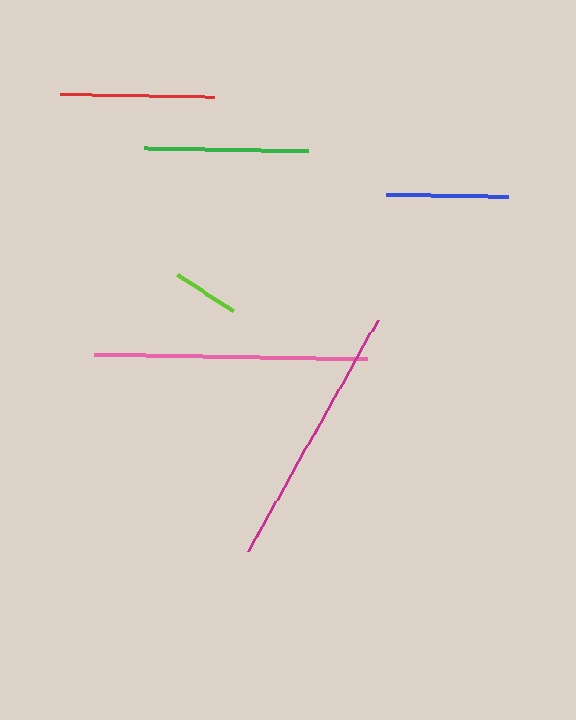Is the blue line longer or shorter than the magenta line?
The magenta line is longer than the blue line.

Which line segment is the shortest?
The lime line is the shortest at approximately 67 pixels.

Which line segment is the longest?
The pink line is the longest at approximately 273 pixels.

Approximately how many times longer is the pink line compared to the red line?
The pink line is approximately 1.8 times the length of the red line.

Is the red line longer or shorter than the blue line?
The red line is longer than the blue line.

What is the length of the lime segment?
The lime segment is approximately 67 pixels long.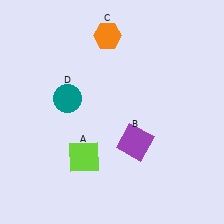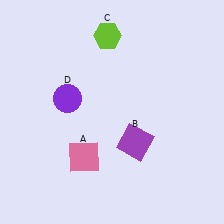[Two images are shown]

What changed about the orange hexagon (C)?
In Image 1, C is orange. In Image 2, it changed to lime.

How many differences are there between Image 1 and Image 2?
There are 3 differences between the two images.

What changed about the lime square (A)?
In Image 1, A is lime. In Image 2, it changed to pink.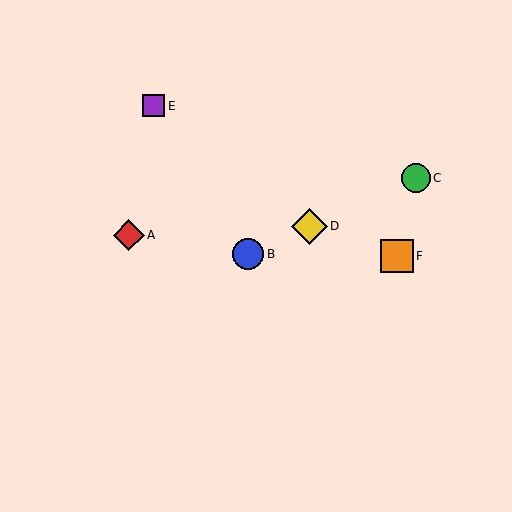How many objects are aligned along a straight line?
3 objects (B, C, D) are aligned along a straight line.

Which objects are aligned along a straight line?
Objects B, C, D are aligned along a straight line.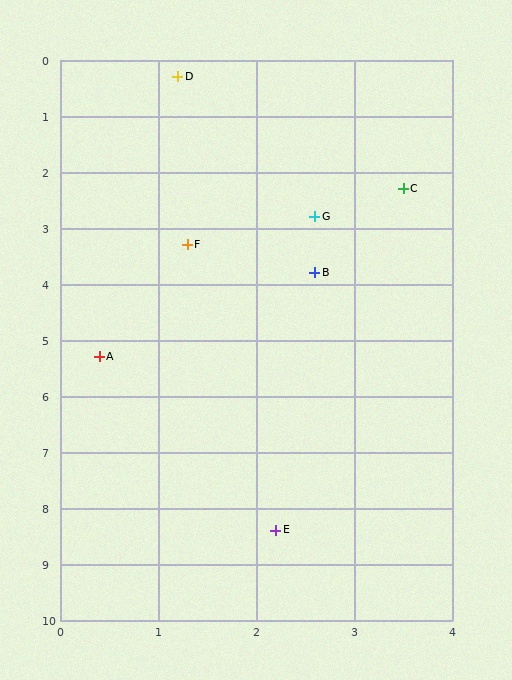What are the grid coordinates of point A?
Point A is at approximately (0.4, 5.3).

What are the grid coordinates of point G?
Point G is at approximately (2.6, 2.8).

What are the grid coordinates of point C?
Point C is at approximately (3.5, 2.3).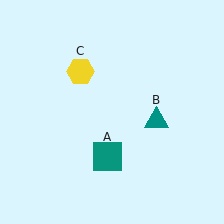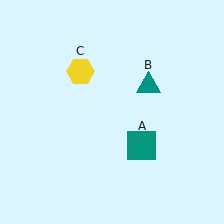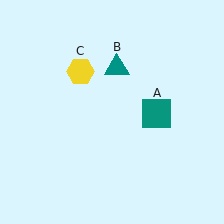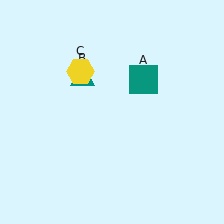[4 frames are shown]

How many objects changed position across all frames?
2 objects changed position: teal square (object A), teal triangle (object B).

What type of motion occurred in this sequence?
The teal square (object A), teal triangle (object B) rotated counterclockwise around the center of the scene.